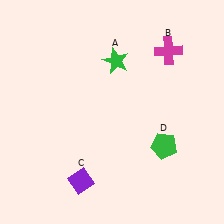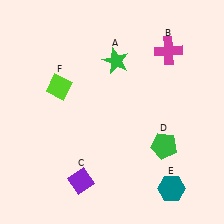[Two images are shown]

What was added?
A teal hexagon (E), a lime diamond (F) were added in Image 2.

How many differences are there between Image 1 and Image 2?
There are 2 differences between the two images.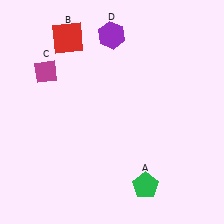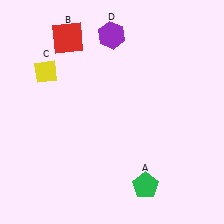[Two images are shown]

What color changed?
The diamond (C) changed from magenta in Image 1 to yellow in Image 2.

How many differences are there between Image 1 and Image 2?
There is 1 difference between the two images.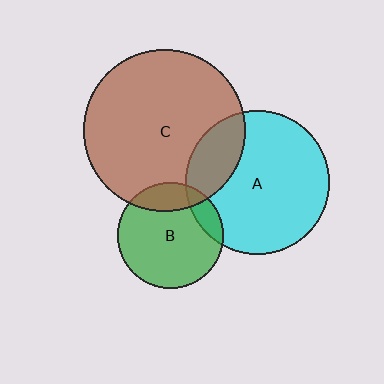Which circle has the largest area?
Circle C (brown).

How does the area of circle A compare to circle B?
Approximately 1.8 times.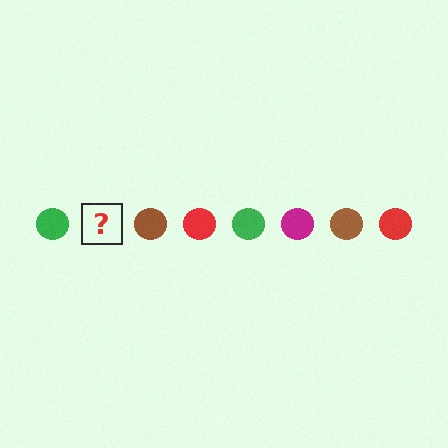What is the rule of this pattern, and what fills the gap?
The rule is that the pattern cycles through green, magenta, brown, red circles. The gap should be filled with a magenta circle.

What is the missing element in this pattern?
The missing element is a magenta circle.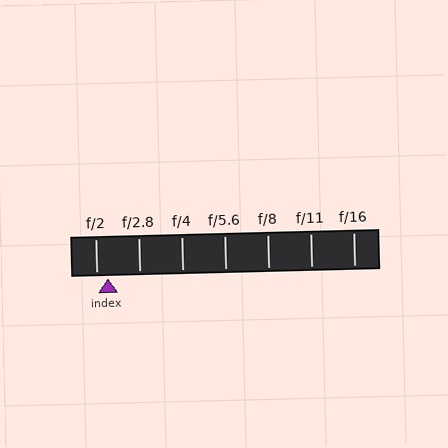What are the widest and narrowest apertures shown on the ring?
The widest aperture shown is f/2 and the narrowest is f/16.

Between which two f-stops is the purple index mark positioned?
The index mark is between f/2 and f/2.8.